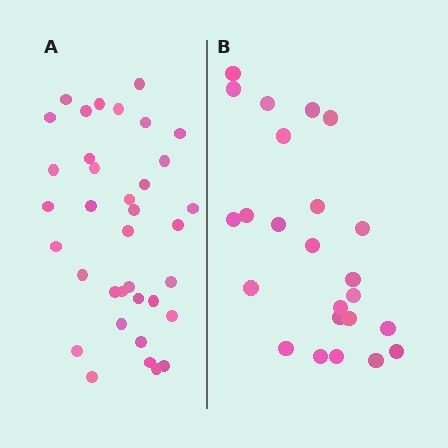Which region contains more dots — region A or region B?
Region A (the left region) has more dots.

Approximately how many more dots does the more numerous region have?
Region A has roughly 12 or so more dots than region B.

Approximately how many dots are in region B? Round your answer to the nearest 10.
About 20 dots. (The exact count is 24, which rounds to 20.)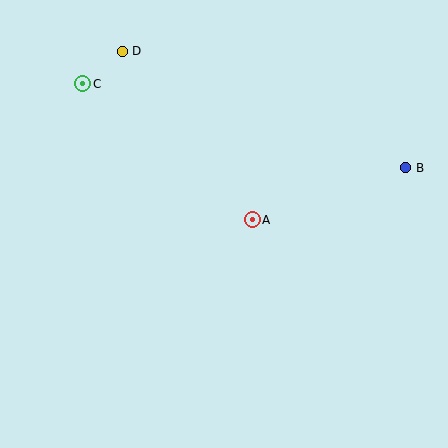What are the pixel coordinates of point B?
Point B is at (406, 168).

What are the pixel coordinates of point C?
Point C is at (83, 84).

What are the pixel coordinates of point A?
Point A is at (252, 220).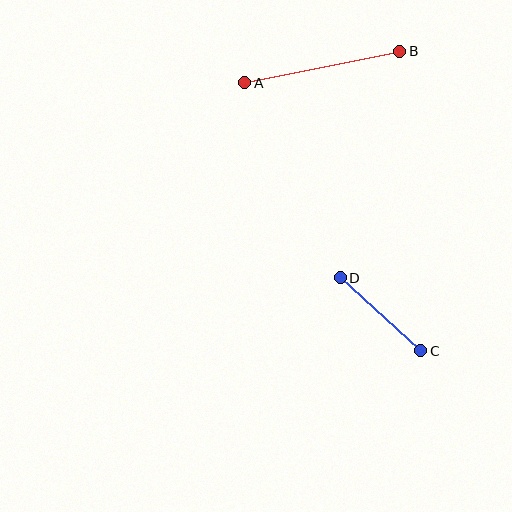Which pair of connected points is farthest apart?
Points A and B are farthest apart.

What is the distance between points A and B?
The distance is approximately 158 pixels.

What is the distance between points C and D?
The distance is approximately 108 pixels.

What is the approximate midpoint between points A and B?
The midpoint is at approximately (322, 67) pixels.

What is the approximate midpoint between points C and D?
The midpoint is at approximately (381, 314) pixels.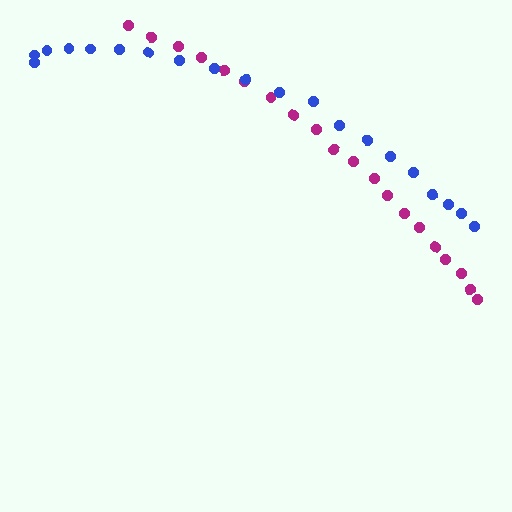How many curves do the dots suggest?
There are 2 distinct paths.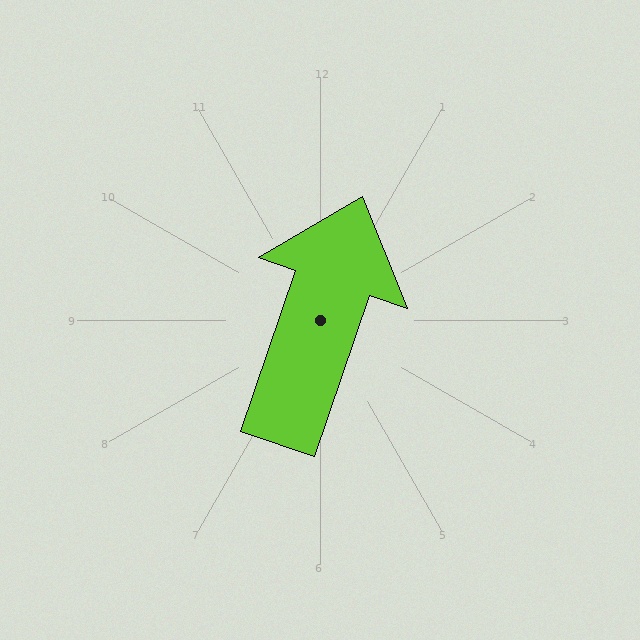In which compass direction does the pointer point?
North.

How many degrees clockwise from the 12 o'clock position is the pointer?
Approximately 19 degrees.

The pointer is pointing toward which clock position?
Roughly 1 o'clock.